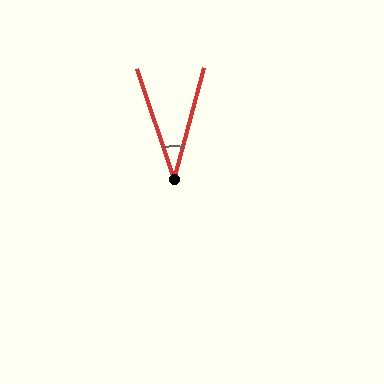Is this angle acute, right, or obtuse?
It is acute.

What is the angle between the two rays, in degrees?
Approximately 34 degrees.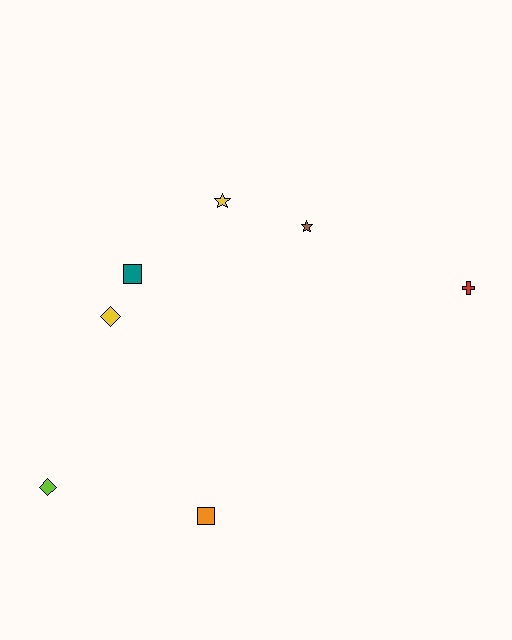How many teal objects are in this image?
There is 1 teal object.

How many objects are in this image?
There are 7 objects.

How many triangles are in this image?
There are no triangles.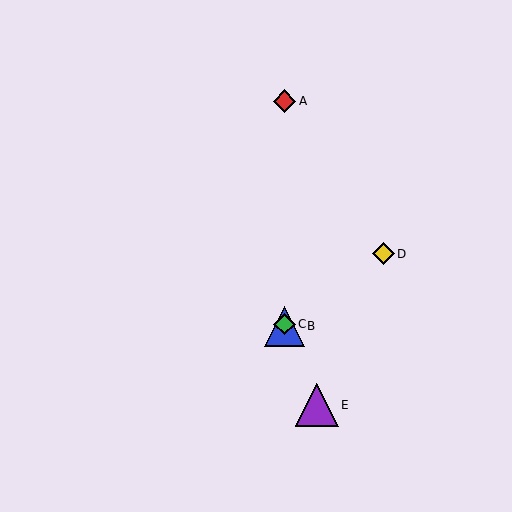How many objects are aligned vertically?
3 objects (A, B, C) are aligned vertically.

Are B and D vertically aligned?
No, B is at x≈284 and D is at x≈383.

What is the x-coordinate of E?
Object E is at x≈317.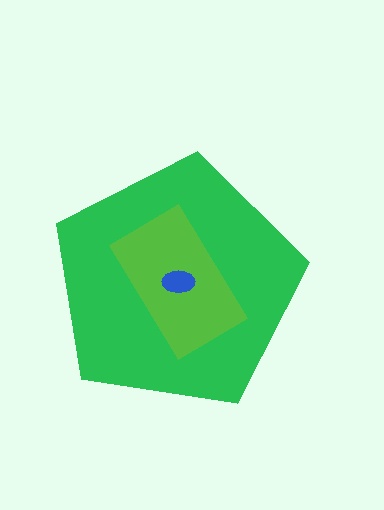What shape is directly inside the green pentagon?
The lime rectangle.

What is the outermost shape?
The green pentagon.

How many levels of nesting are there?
3.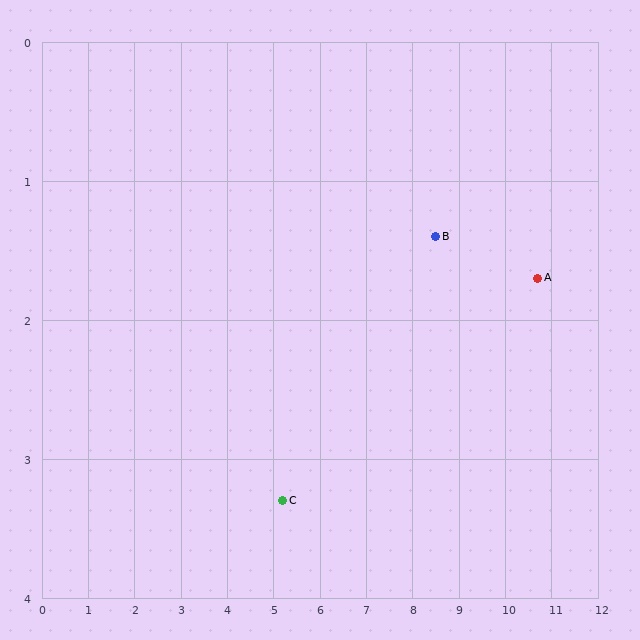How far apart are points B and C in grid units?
Points B and C are about 3.8 grid units apart.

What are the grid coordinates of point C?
Point C is at approximately (5.2, 3.3).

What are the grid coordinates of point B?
Point B is at approximately (8.5, 1.4).